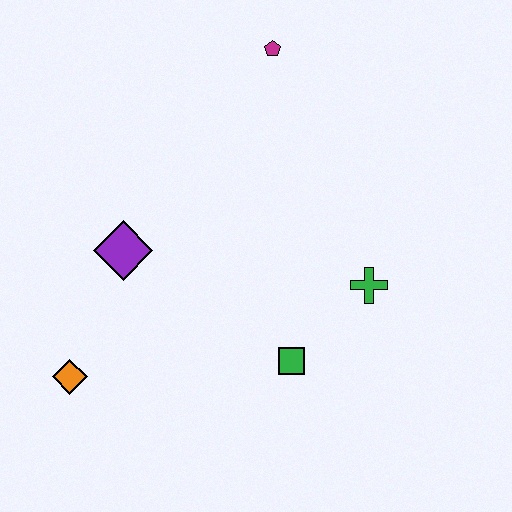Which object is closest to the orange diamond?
The purple diamond is closest to the orange diamond.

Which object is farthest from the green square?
The magenta pentagon is farthest from the green square.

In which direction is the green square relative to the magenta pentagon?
The green square is below the magenta pentagon.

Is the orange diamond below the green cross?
Yes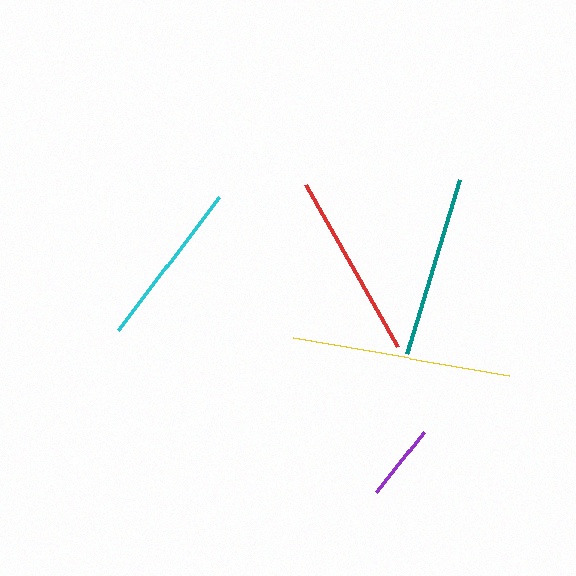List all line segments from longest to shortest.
From longest to shortest: yellow, red, teal, cyan, purple.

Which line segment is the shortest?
The purple line is the shortest at approximately 78 pixels.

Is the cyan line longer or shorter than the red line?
The red line is longer than the cyan line.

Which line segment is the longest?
The yellow line is the longest at approximately 219 pixels.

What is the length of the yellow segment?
The yellow segment is approximately 219 pixels long.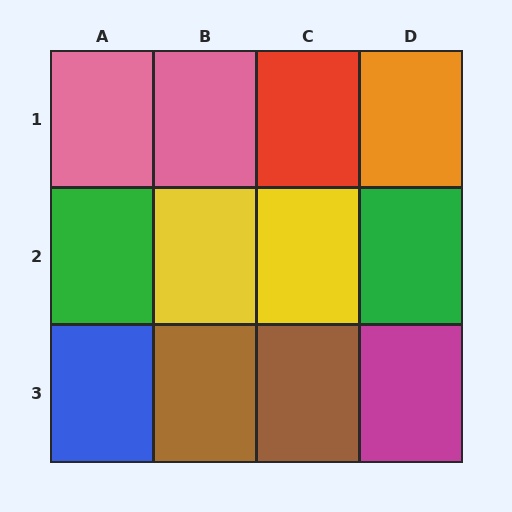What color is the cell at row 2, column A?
Green.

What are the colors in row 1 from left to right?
Pink, pink, red, orange.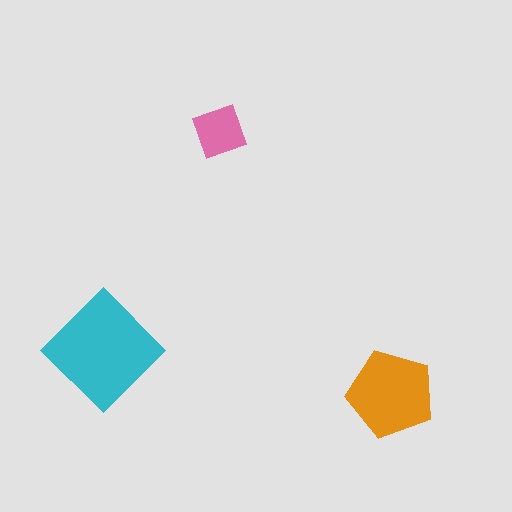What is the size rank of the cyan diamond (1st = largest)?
1st.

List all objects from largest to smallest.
The cyan diamond, the orange pentagon, the pink square.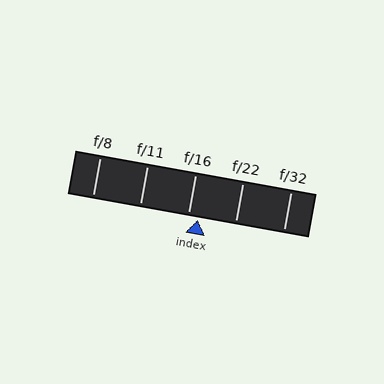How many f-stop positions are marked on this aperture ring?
There are 5 f-stop positions marked.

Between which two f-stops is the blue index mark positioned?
The index mark is between f/16 and f/22.